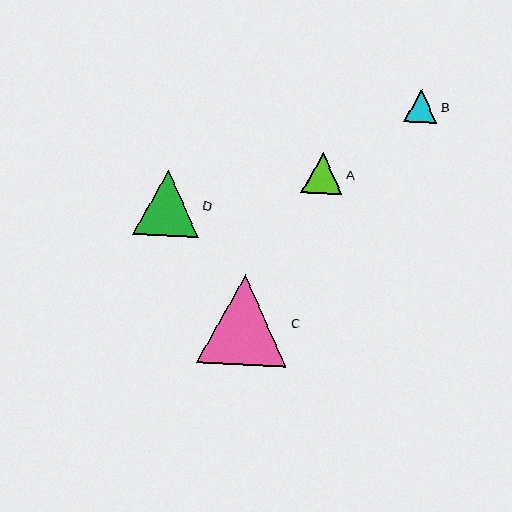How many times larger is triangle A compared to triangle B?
Triangle A is approximately 1.2 times the size of triangle B.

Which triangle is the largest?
Triangle C is the largest with a size of approximately 89 pixels.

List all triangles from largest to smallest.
From largest to smallest: C, D, A, B.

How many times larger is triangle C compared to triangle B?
Triangle C is approximately 2.7 times the size of triangle B.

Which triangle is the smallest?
Triangle B is the smallest with a size of approximately 33 pixels.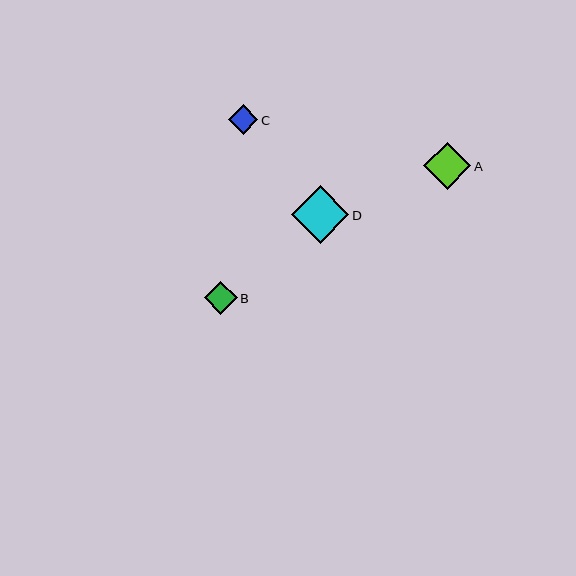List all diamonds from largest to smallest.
From largest to smallest: D, A, B, C.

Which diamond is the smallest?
Diamond C is the smallest with a size of approximately 29 pixels.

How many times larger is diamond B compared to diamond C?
Diamond B is approximately 1.1 times the size of diamond C.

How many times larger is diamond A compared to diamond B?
Diamond A is approximately 1.5 times the size of diamond B.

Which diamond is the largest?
Diamond D is the largest with a size of approximately 58 pixels.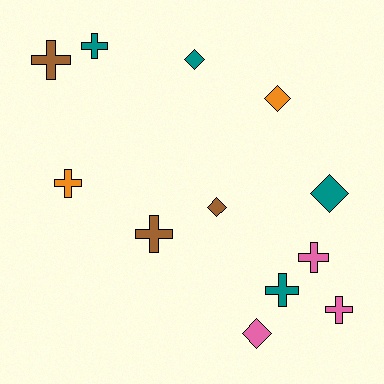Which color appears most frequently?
Teal, with 4 objects.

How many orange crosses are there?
There is 1 orange cross.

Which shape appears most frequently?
Cross, with 7 objects.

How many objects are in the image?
There are 12 objects.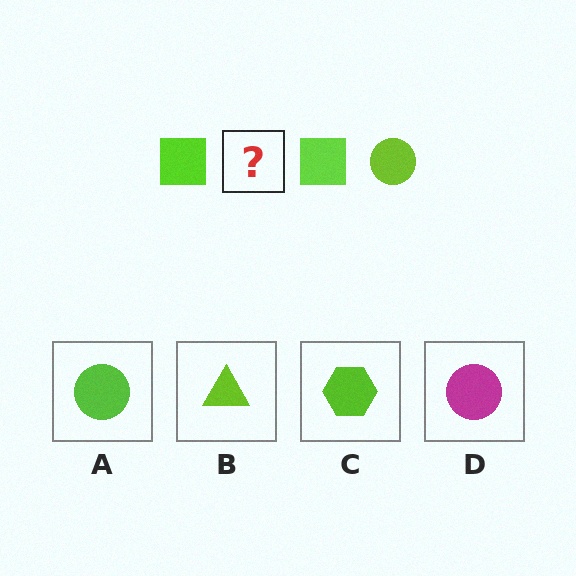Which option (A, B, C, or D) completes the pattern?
A.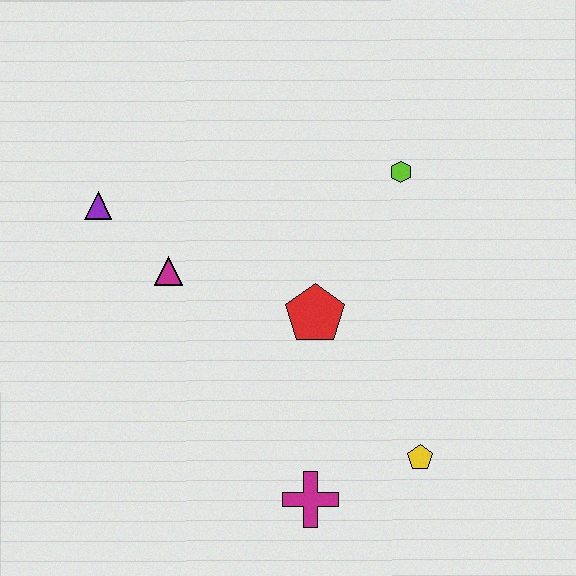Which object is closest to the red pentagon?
The magenta triangle is closest to the red pentagon.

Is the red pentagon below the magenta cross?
No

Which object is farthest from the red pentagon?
The purple triangle is farthest from the red pentagon.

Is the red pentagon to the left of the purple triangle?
No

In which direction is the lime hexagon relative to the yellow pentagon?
The lime hexagon is above the yellow pentagon.